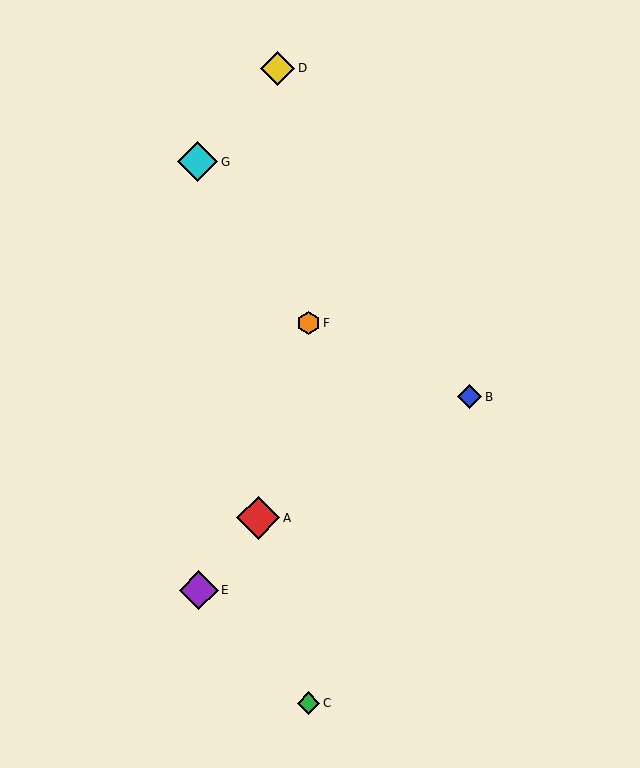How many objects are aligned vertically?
2 objects (C, F) are aligned vertically.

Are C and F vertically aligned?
Yes, both are at x≈309.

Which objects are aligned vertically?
Objects C, F are aligned vertically.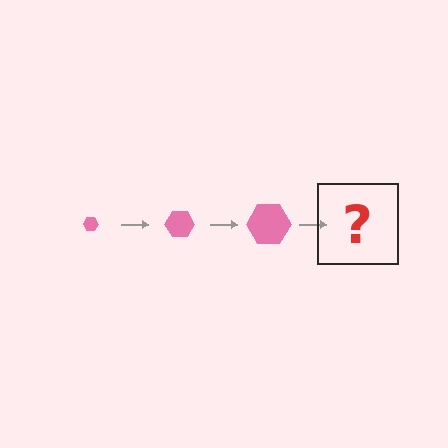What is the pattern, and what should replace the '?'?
The pattern is that the hexagon gets progressively larger each step. The '?' should be a pink hexagon, larger than the previous one.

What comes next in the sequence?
The next element should be a pink hexagon, larger than the previous one.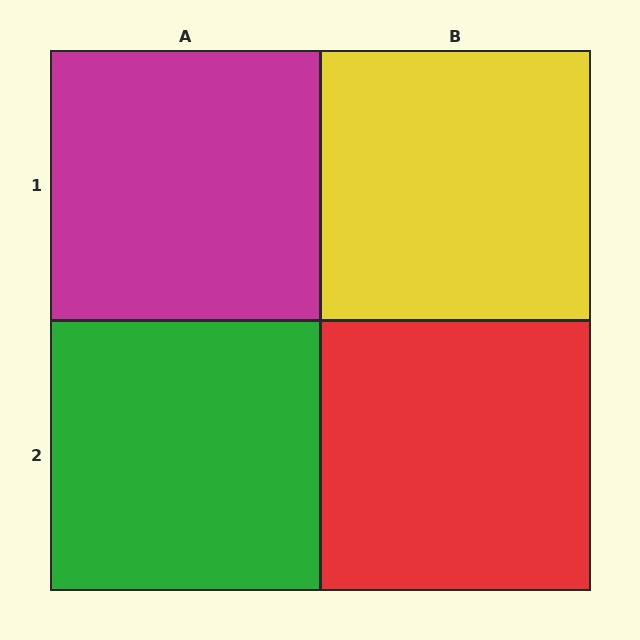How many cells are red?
1 cell is red.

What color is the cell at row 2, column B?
Red.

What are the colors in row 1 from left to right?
Magenta, yellow.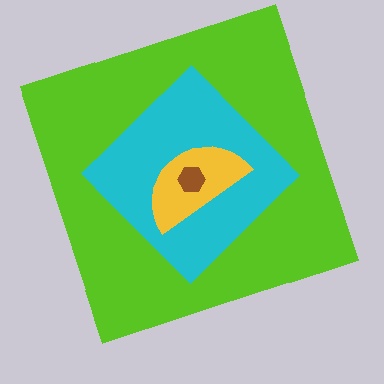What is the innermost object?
The brown hexagon.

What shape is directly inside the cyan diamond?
The yellow semicircle.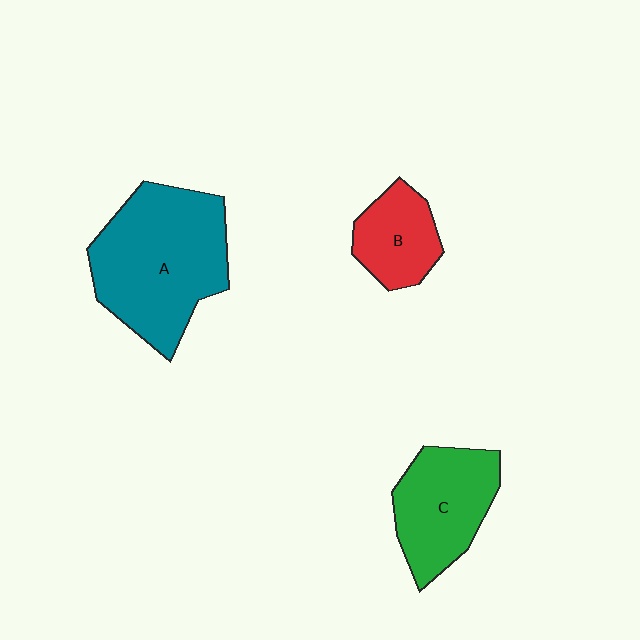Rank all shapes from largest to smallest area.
From largest to smallest: A (teal), C (green), B (red).